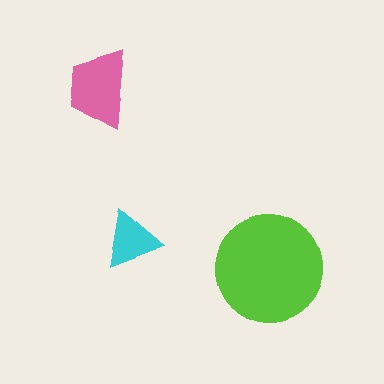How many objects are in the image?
There are 3 objects in the image.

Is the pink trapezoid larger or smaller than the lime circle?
Smaller.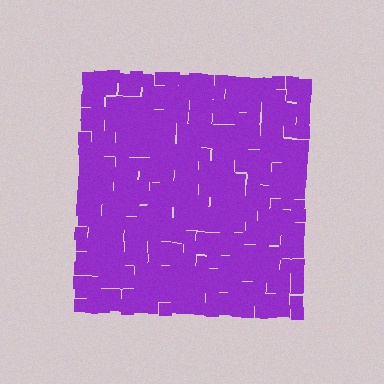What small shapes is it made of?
It is made of small squares.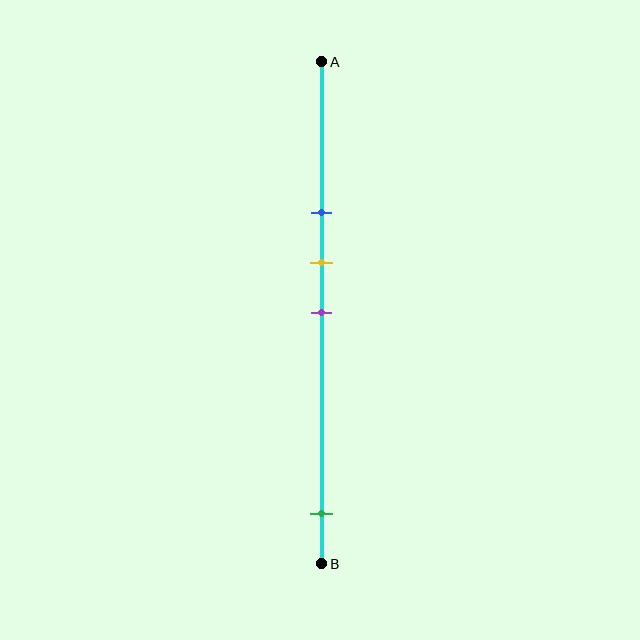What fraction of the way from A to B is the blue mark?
The blue mark is approximately 30% (0.3) of the way from A to B.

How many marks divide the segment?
There are 4 marks dividing the segment.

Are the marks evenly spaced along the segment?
No, the marks are not evenly spaced.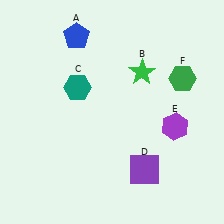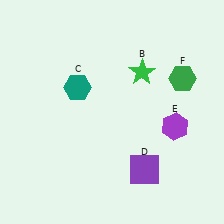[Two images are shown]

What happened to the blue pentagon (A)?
The blue pentagon (A) was removed in Image 2. It was in the top-left area of Image 1.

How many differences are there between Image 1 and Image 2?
There is 1 difference between the two images.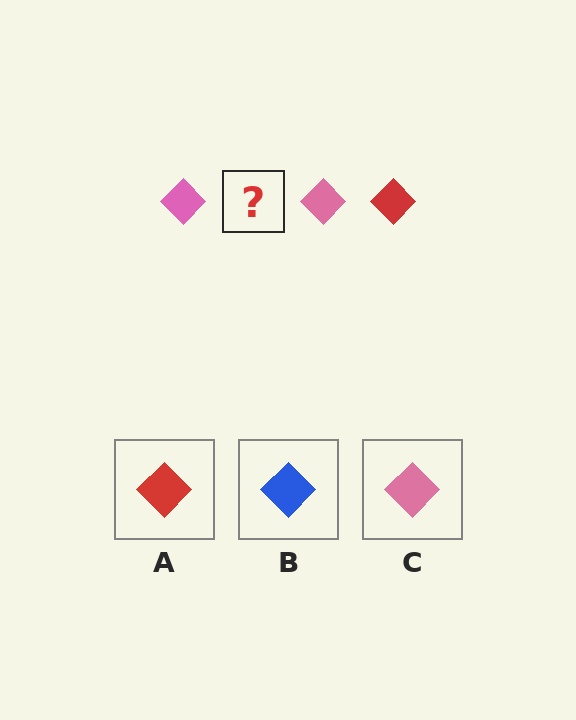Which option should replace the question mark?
Option A.